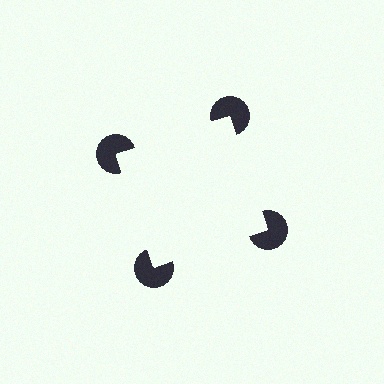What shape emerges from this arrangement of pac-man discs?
An illusory square — its edges are inferred from the aligned wedge cuts in the pac-man discs, not physically drawn.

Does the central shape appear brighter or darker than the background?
It typically appears slightly brighter than the background, even though no actual brightness change is drawn.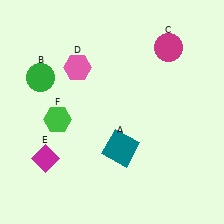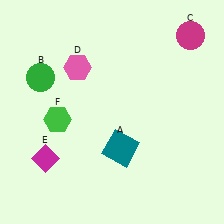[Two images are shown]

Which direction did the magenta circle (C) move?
The magenta circle (C) moved right.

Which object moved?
The magenta circle (C) moved right.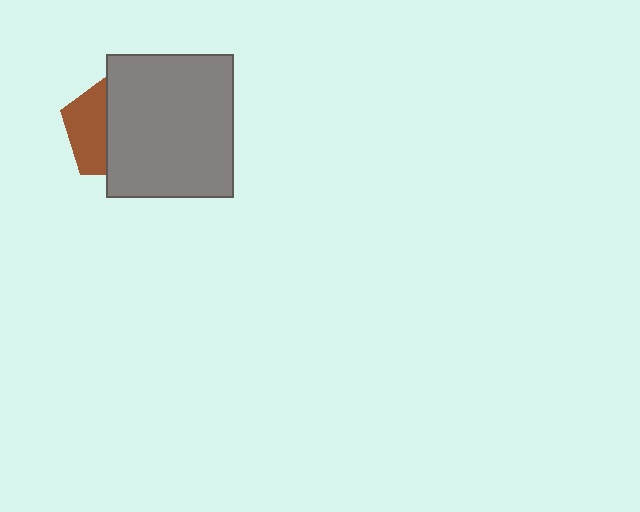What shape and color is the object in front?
The object in front is a gray rectangle.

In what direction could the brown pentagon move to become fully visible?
The brown pentagon could move left. That would shift it out from behind the gray rectangle entirely.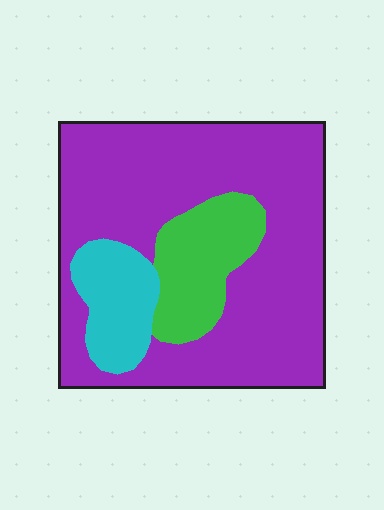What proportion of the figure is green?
Green takes up about one sixth (1/6) of the figure.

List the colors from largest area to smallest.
From largest to smallest: purple, green, cyan.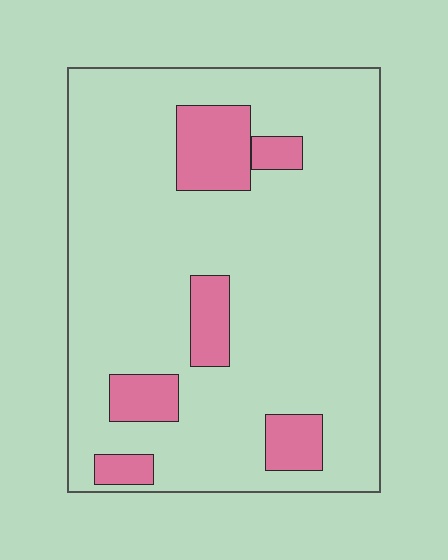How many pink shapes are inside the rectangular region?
6.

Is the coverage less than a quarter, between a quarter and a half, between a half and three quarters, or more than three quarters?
Less than a quarter.